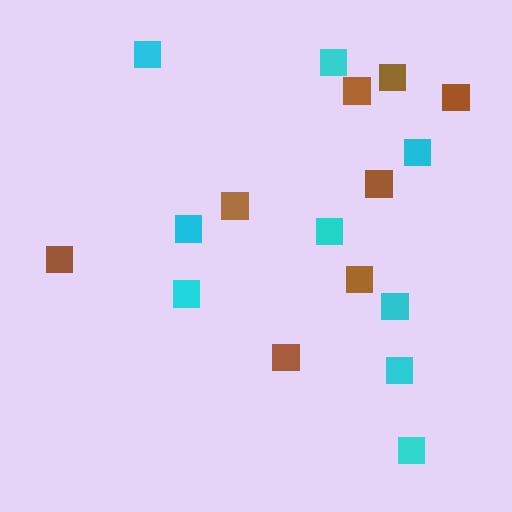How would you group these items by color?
There are 2 groups: one group of brown squares (8) and one group of cyan squares (9).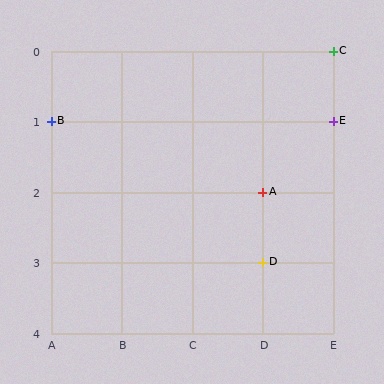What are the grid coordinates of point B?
Point B is at grid coordinates (A, 1).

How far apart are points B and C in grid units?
Points B and C are 4 columns and 1 row apart (about 4.1 grid units diagonally).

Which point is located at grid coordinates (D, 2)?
Point A is at (D, 2).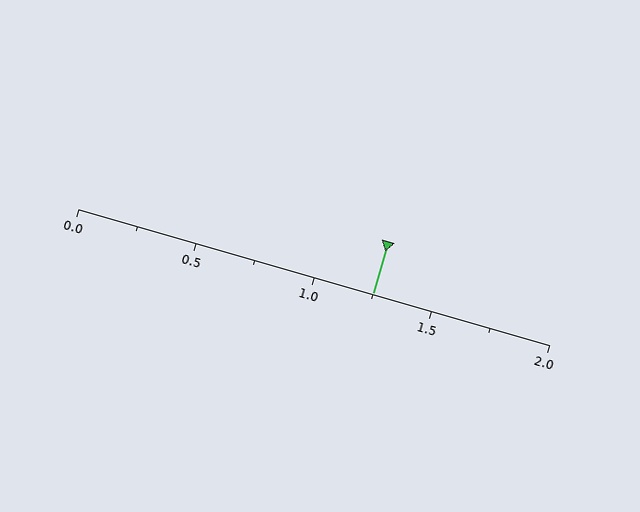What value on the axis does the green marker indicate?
The marker indicates approximately 1.25.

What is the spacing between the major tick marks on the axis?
The major ticks are spaced 0.5 apart.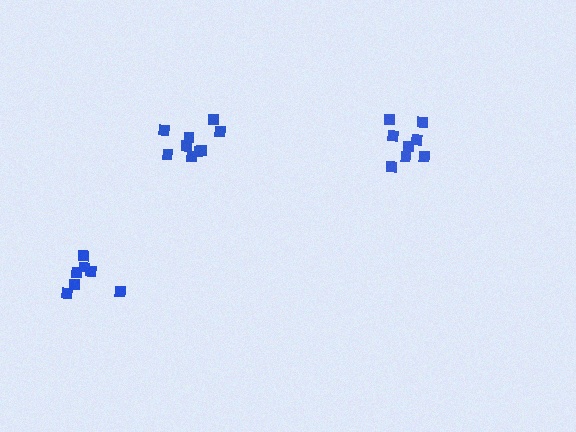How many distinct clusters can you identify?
There are 3 distinct clusters.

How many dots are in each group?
Group 1: 9 dots, Group 2: 8 dots, Group 3: 7 dots (24 total).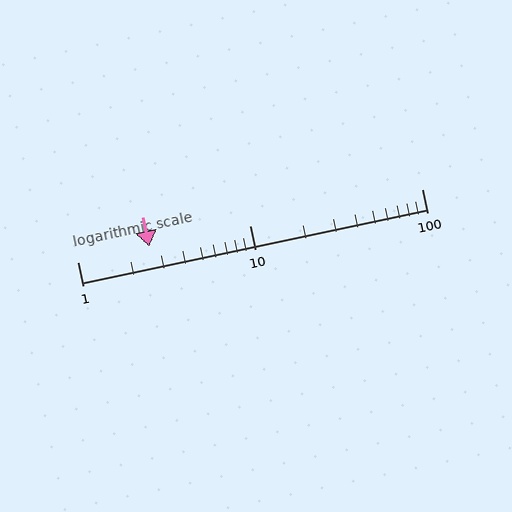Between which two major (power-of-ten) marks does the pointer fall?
The pointer is between 1 and 10.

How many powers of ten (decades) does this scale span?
The scale spans 2 decades, from 1 to 100.